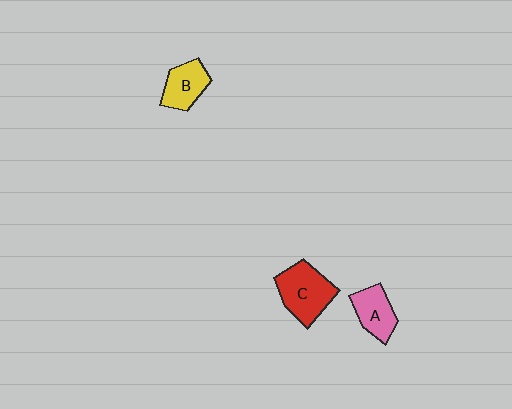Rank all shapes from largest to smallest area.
From largest to smallest: C (red), A (pink), B (yellow).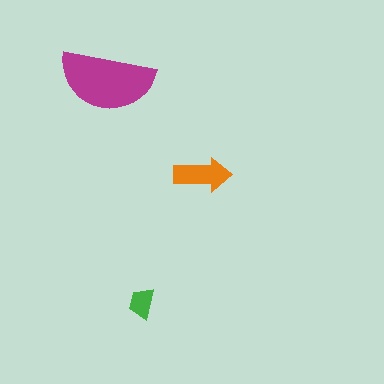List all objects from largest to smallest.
The magenta semicircle, the orange arrow, the green trapezoid.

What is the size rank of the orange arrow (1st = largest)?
2nd.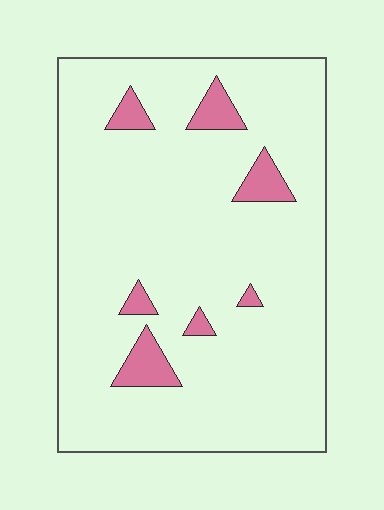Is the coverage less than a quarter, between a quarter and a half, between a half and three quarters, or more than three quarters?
Less than a quarter.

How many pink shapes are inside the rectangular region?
7.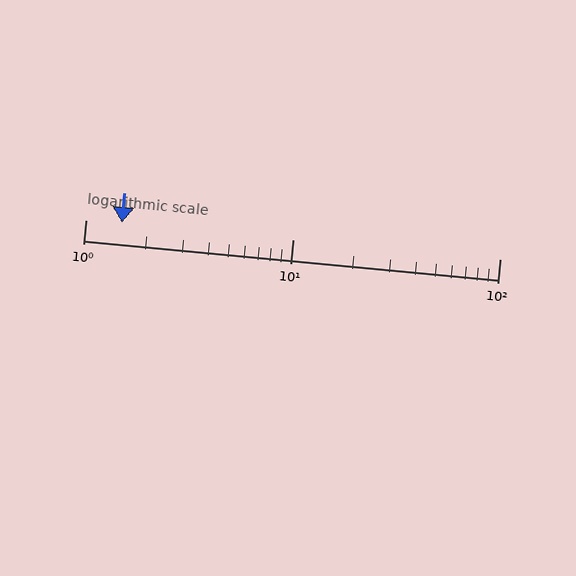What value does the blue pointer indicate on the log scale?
The pointer indicates approximately 1.5.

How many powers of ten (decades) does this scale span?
The scale spans 2 decades, from 1 to 100.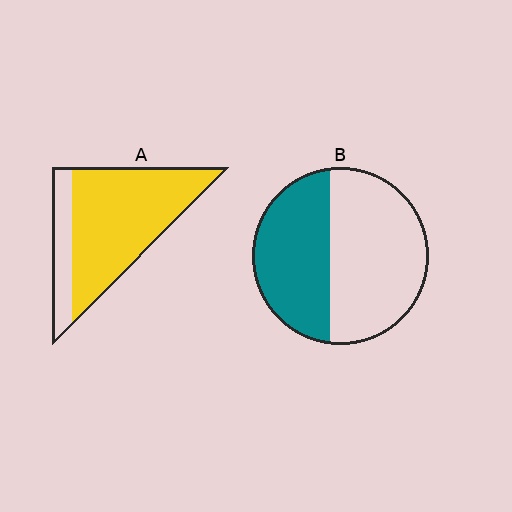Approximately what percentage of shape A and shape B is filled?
A is approximately 80% and B is approximately 40%.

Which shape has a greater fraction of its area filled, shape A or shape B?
Shape A.